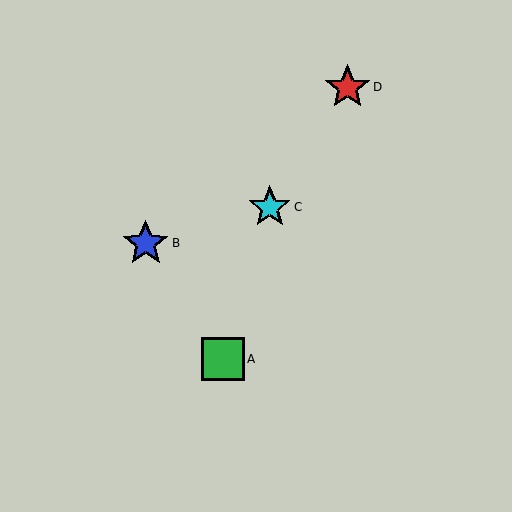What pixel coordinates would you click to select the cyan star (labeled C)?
Click at (270, 207) to select the cyan star C.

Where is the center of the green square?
The center of the green square is at (223, 359).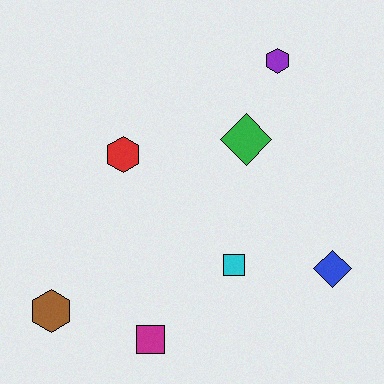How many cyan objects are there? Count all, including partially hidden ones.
There is 1 cyan object.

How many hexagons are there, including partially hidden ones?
There are 3 hexagons.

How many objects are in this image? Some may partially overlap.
There are 7 objects.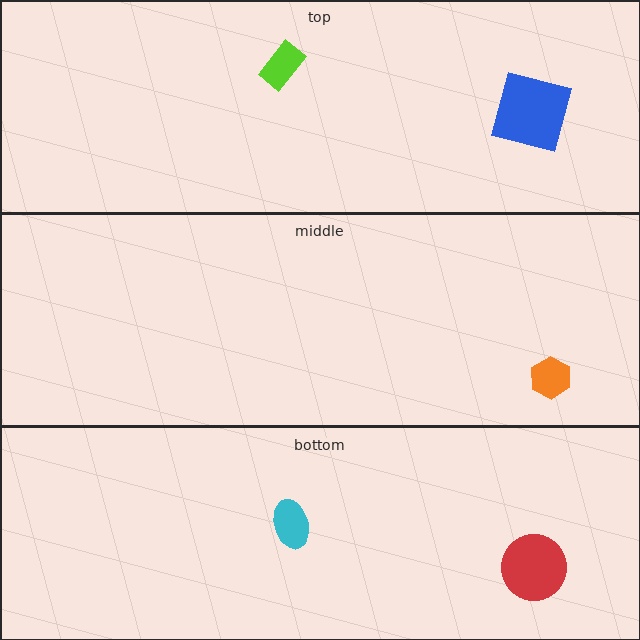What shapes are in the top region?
The lime rectangle, the blue square.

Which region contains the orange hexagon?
The middle region.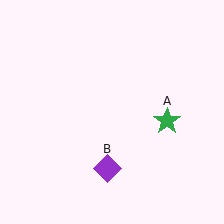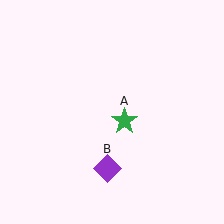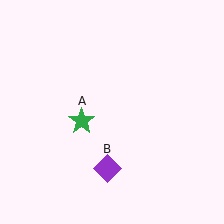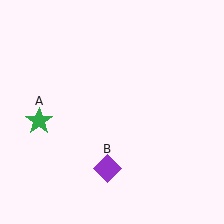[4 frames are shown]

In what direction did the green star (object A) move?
The green star (object A) moved left.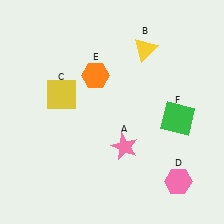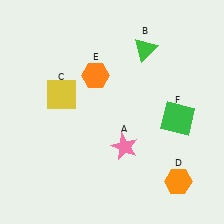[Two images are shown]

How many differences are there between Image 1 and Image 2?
There are 2 differences between the two images.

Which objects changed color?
B changed from yellow to green. D changed from pink to orange.